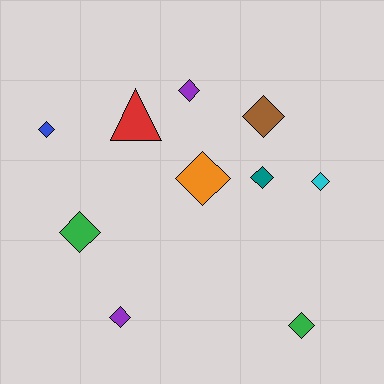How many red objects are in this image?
There is 1 red object.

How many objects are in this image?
There are 10 objects.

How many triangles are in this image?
There is 1 triangle.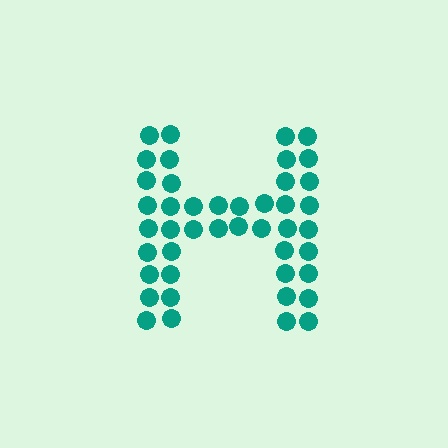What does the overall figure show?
The overall figure shows the letter H.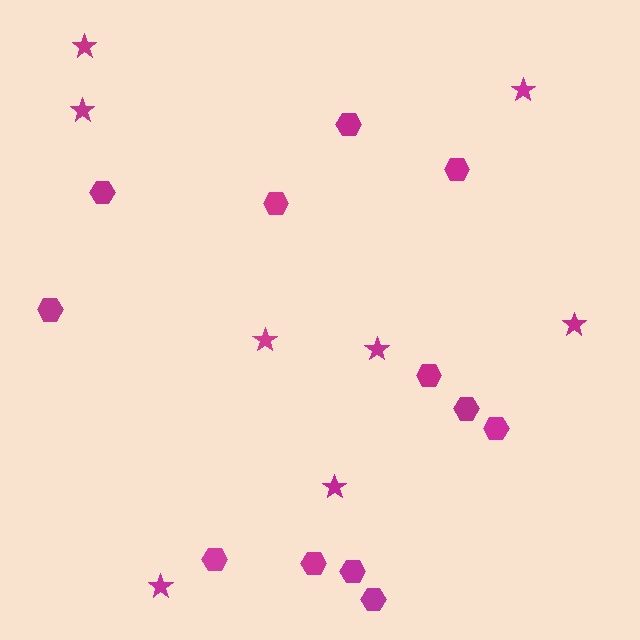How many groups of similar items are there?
There are 2 groups: one group of stars (8) and one group of hexagons (12).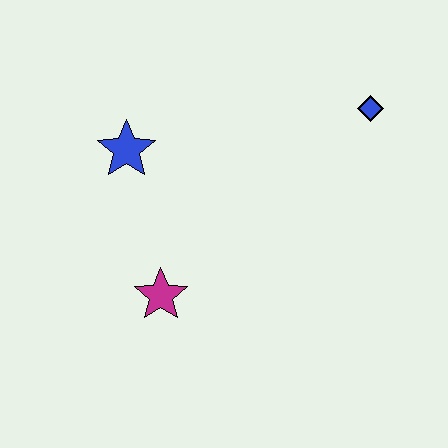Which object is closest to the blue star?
The magenta star is closest to the blue star.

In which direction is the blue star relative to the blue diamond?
The blue star is to the left of the blue diamond.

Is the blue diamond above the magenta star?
Yes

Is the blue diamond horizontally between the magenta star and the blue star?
No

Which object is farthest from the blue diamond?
The magenta star is farthest from the blue diamond.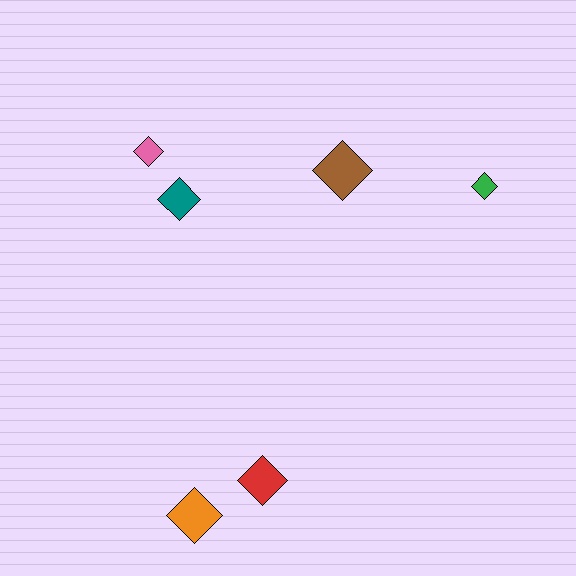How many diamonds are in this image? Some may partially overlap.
There are 6 diamonds.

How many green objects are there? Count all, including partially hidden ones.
There is 1 green object.